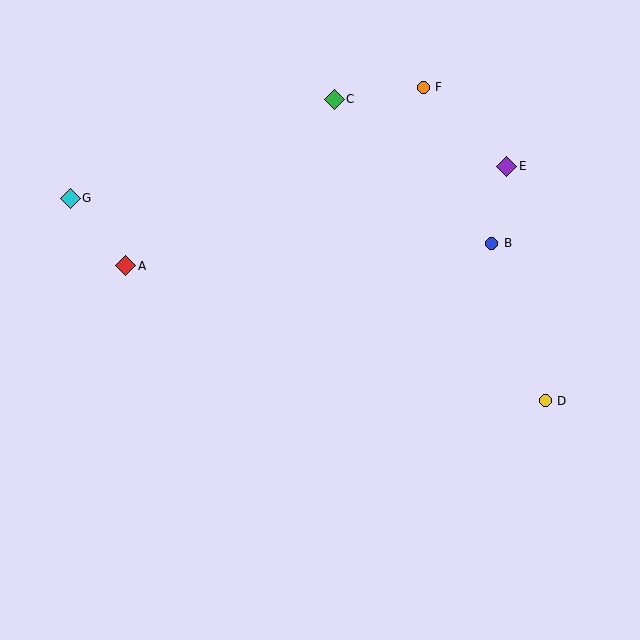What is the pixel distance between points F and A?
The distance between F and A is 347 pixels.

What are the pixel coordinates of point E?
Point E is at (507, 166).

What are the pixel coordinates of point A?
Point A is at (126, 266).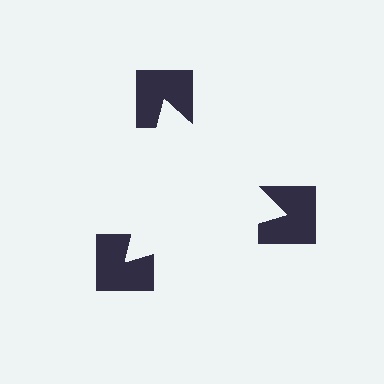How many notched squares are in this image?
There are 3 — one at each vertex of the illusory triangle.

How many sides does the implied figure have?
3 sides.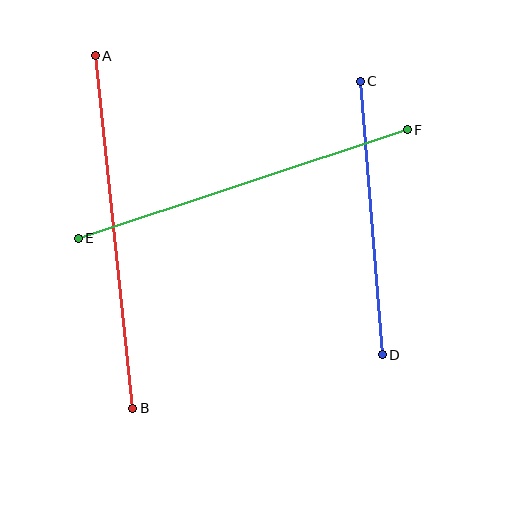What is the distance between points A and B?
The distance is approximately 355 pixels.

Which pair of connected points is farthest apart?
Points A and B are farthest apart.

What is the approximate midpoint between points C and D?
The midpoint is at approximately (371, 218) pixels.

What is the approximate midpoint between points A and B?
The midpoint is at approximately (114, 232) pixels.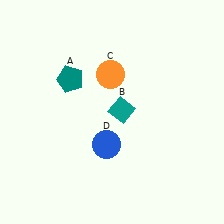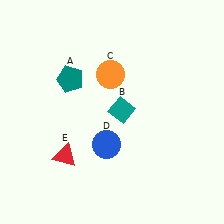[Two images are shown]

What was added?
A red triangle (E) was added in Image 2.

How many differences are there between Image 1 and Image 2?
There is 1 difference between the two images.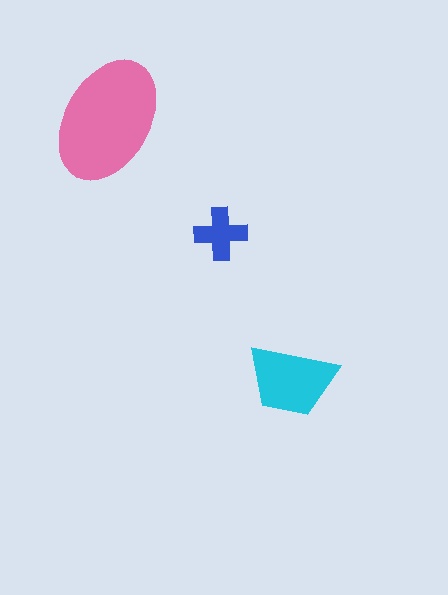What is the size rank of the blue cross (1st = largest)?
3rd.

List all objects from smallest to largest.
The blue cross, the cyan trapezoid, the pink ellipse.